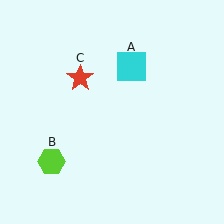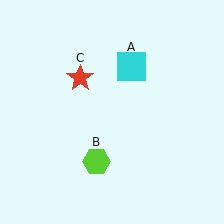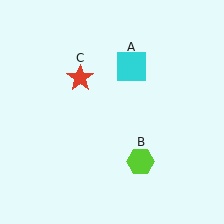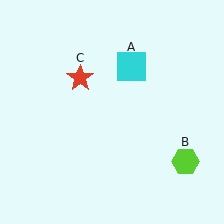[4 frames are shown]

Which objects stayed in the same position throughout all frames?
Cyan square (object A) and red star (object C) remained stationary.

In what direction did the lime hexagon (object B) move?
The lime hexagon (object B) moved right.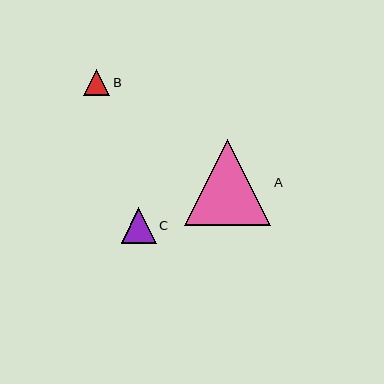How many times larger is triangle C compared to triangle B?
Triangle C is approximately 1.3 times the size of triangle B.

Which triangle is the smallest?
Triangle B is the smallest with a size of approximately 26 pixels.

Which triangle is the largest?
Triangle A is the largest with a size of approximately 86 pixels.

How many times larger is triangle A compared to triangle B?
Triangle A is approximately 3.2 times the size of triangle B.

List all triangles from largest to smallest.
From largest to smallest: A, C, B.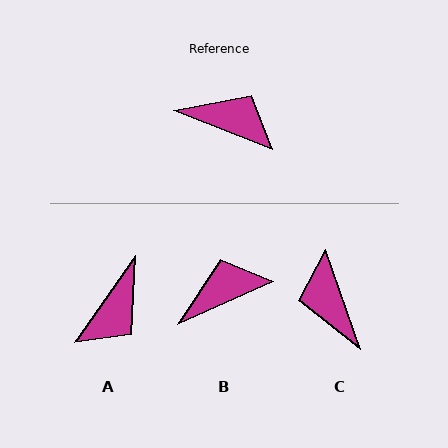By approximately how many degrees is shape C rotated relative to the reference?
Approximately 131 degrees counter-clockwise.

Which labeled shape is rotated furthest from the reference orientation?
C, about 131 degrees away.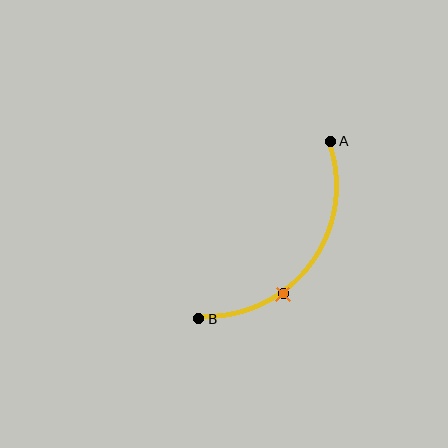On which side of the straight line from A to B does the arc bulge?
The arc bulges below and to the right of the straight line connecting A and B.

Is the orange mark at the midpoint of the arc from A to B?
No. The orange mark lies on the arc but is closer to endpoint B. The arc midpoint would be at the point on the curve equidistant along the arc from both A and B.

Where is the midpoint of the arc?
The arc midpoint is the point on the curve farthest from the straight line joining A and B. It sits below and to the right of that line.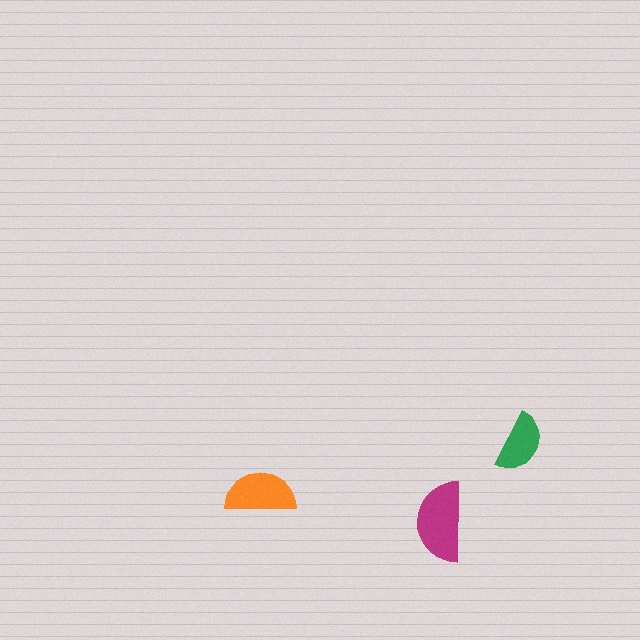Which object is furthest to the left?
The orange semicircle is leftmost.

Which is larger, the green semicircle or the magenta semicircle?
The magenta one.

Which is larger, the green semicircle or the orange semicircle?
The orange one.